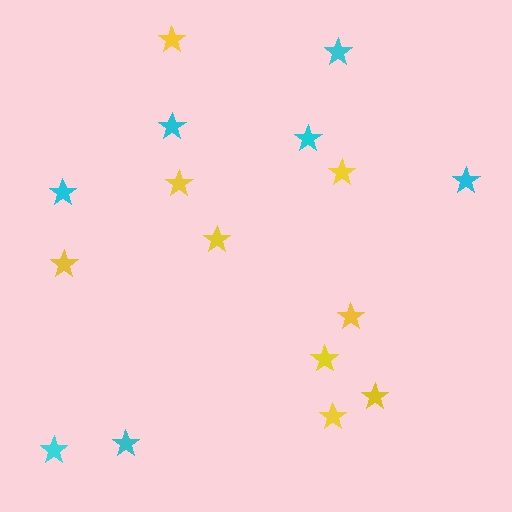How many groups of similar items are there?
There are 2 groups: one group of yellow stars (9) and one group of cyan stars (7).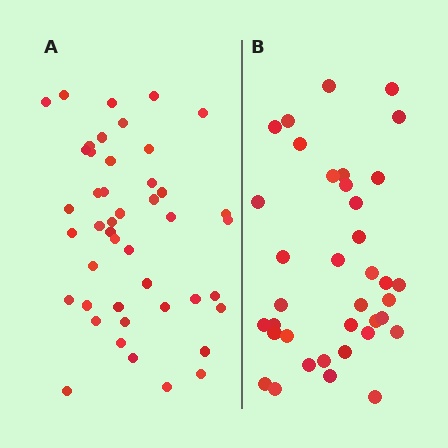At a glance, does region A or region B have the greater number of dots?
Region A (the left region) has more dots.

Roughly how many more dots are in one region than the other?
Region A has roughly 8 or so more dots than region B.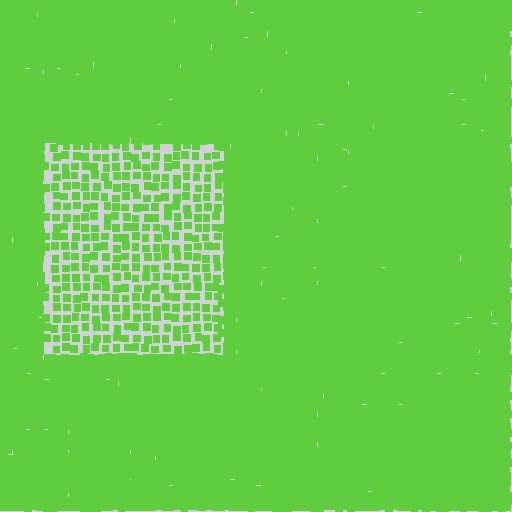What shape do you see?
I see a rectangle.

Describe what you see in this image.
The image contains small lime elements arranged at two different densities. A rectangle-shaped region is visible where the elements are less densely packed than the surrounding area.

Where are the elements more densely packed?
The elements are more densely packed outside the rectangle boundary.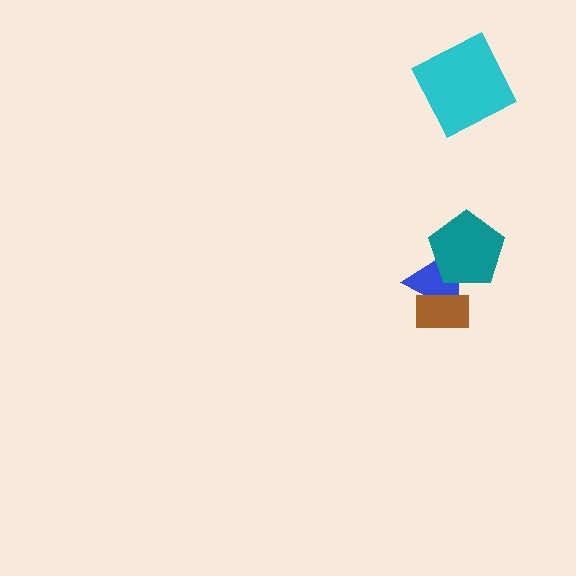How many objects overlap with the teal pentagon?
1 object overlaps with the teal pentagon.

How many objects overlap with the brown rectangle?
1 object overlaps with the brown rectangle.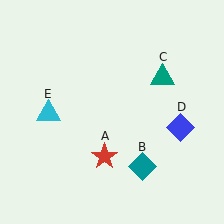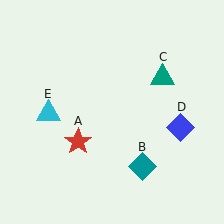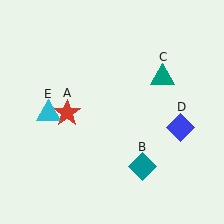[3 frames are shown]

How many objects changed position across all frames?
1 object changed position: red star (object A).